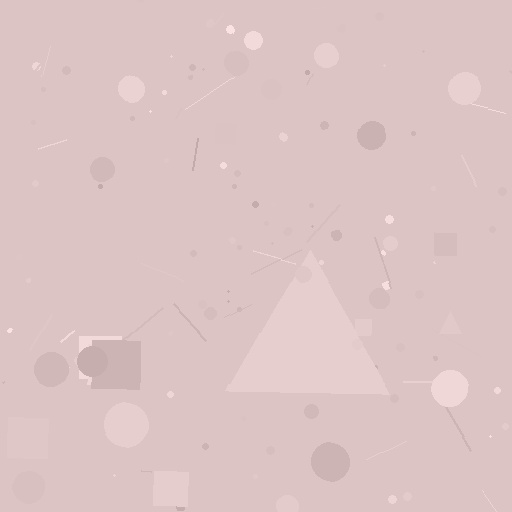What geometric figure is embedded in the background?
A triangle is embedded in the background.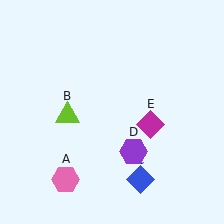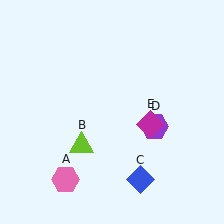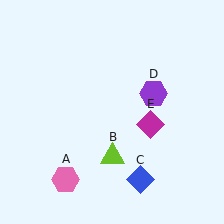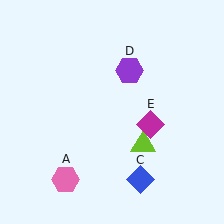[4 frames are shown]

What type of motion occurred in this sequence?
The lime triangle (object B), purple hexagon (object D) rotated counterclockwise around the center of the scene.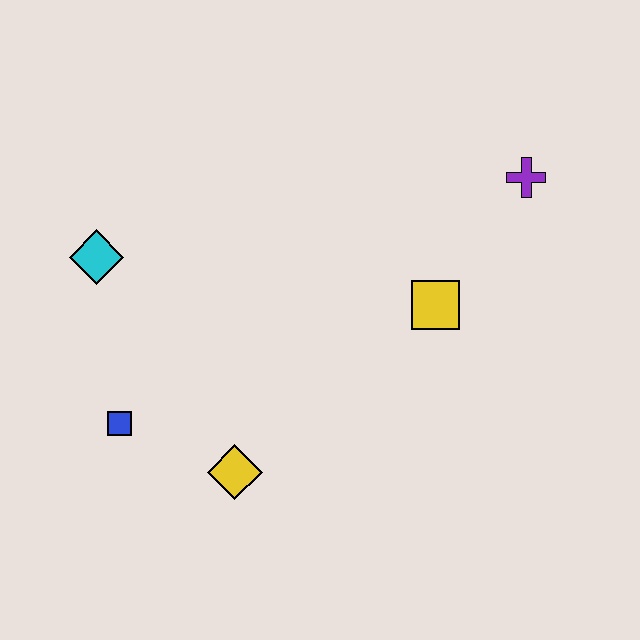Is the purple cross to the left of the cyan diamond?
No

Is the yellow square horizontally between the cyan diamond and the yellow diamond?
No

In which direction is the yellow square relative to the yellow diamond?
The yellow square is to the right of the yellow diamond.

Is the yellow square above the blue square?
Yes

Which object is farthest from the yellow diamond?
The purple cross is farthest from the yellow diamond.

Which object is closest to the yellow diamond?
The blue square is closest to the yellow diamond.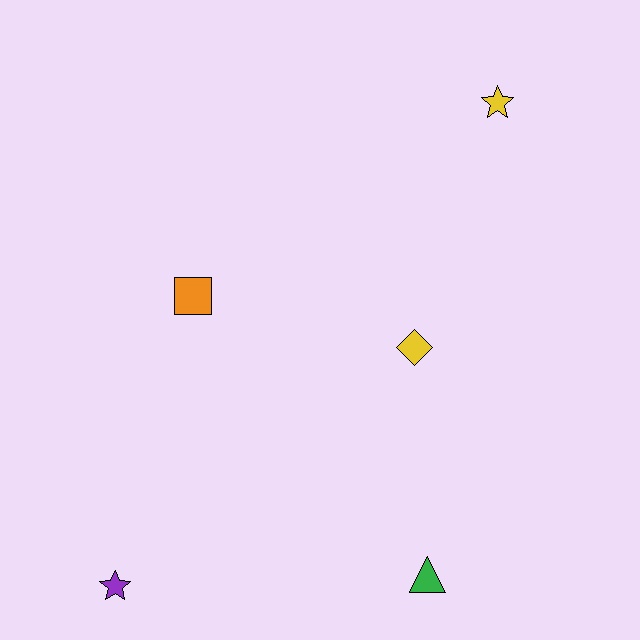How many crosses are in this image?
There are no crosses.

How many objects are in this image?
There are 5 objects.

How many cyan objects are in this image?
There are no cyan objects.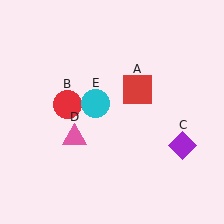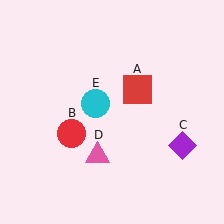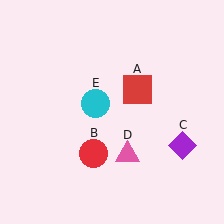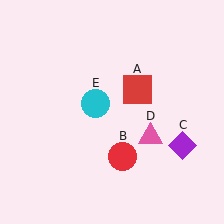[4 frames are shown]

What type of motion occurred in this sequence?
The red circle (object B), pink triangle (object D) rotated counterclockwise around the center of the scene.